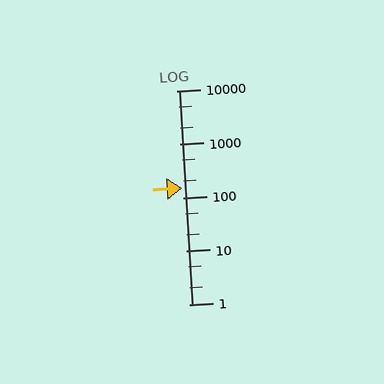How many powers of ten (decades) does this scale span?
The scale spans 4 decades, from 1 to 10000.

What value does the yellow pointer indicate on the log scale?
The pointer indicates approximately 150.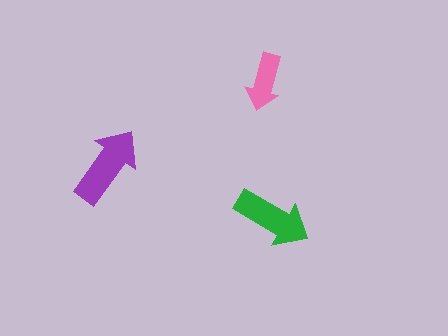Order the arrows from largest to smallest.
the purple one, the green one, the pink one.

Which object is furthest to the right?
The green arrow is rightmost.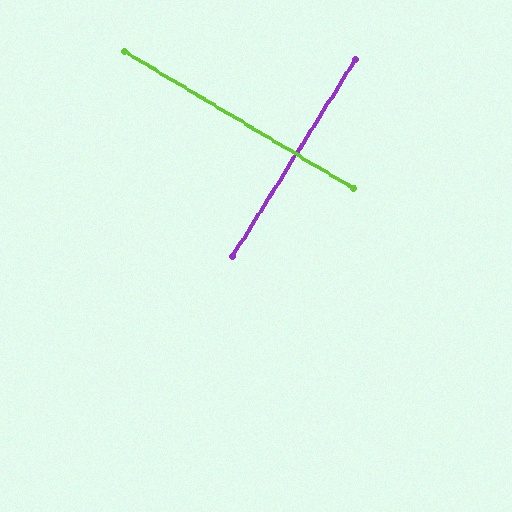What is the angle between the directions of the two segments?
Approximately 89 degrees.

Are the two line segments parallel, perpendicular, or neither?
Perpendicular — they meet at approximately 89°.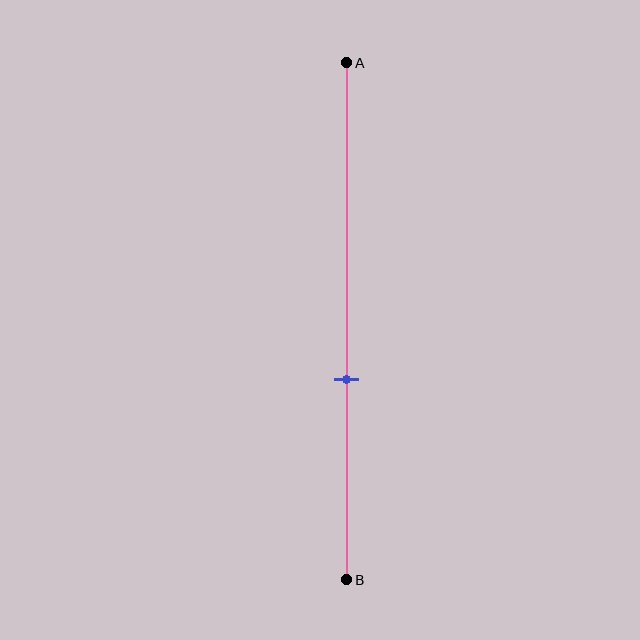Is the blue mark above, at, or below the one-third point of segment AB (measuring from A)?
The blue mark is below the one-third point of segment AB.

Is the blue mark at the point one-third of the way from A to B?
No, the mark is at about 60% from A, not at the 33% one-third point.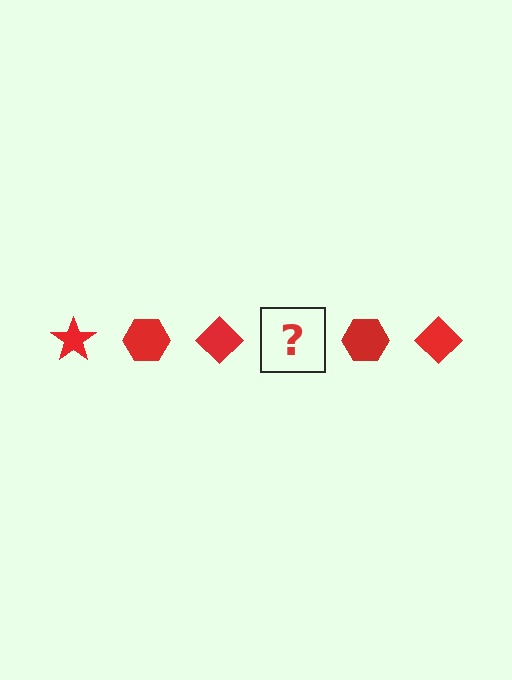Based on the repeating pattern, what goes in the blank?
The blank should be a red star.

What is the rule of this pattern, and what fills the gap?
The rule is that the pattern cycles through star, hexagon, diamond shapes in red. The gap should be filled with a red star.